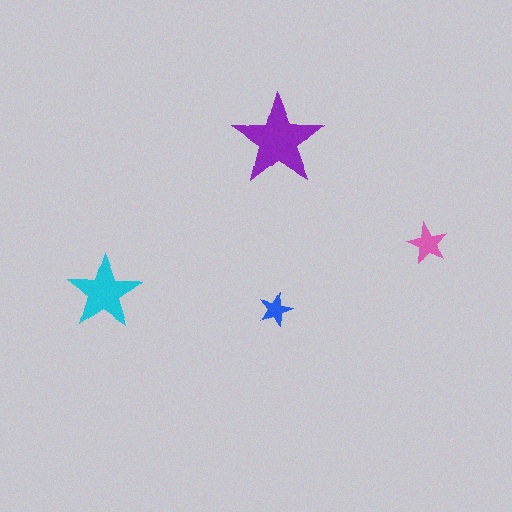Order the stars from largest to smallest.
the purple one, the cyan one, the pink one, the blue one.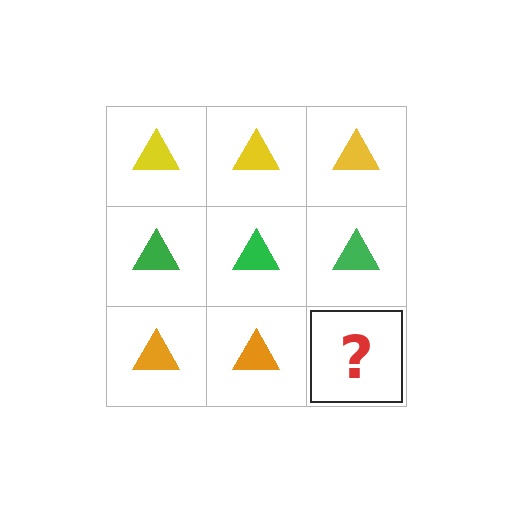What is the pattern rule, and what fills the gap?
The rule is that each row has a consistent color. The gap should be filled with an orange triangle.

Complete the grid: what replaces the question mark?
The question mark should be replaced with an orange triangle.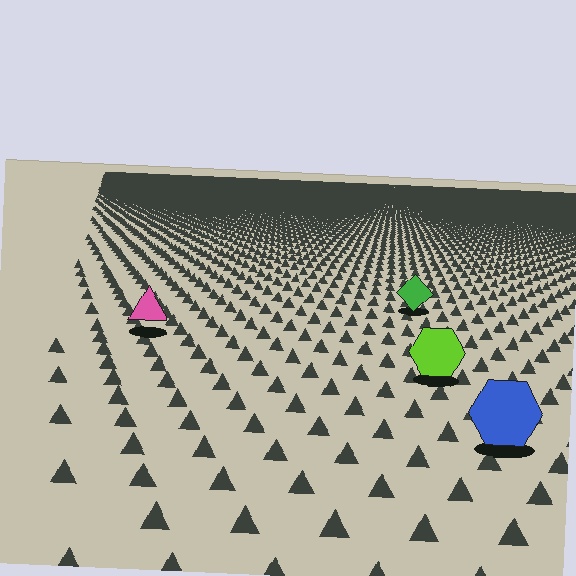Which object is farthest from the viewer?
The green diamond is farthest from the viewer. It appears smaller and the ground texture around it is denser.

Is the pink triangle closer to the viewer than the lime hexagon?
No. The lime hexagon is closer — you can tell from the texture gradient: the ground texture is coarser near it.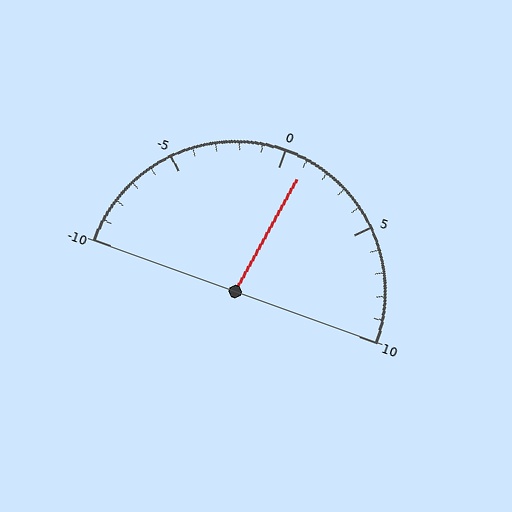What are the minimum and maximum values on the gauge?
The gauge ranges from -10 to 10.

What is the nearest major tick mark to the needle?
The nearest major tick mark is 0.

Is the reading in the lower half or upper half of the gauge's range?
The reading is in the upper half of the range (-10 to 10).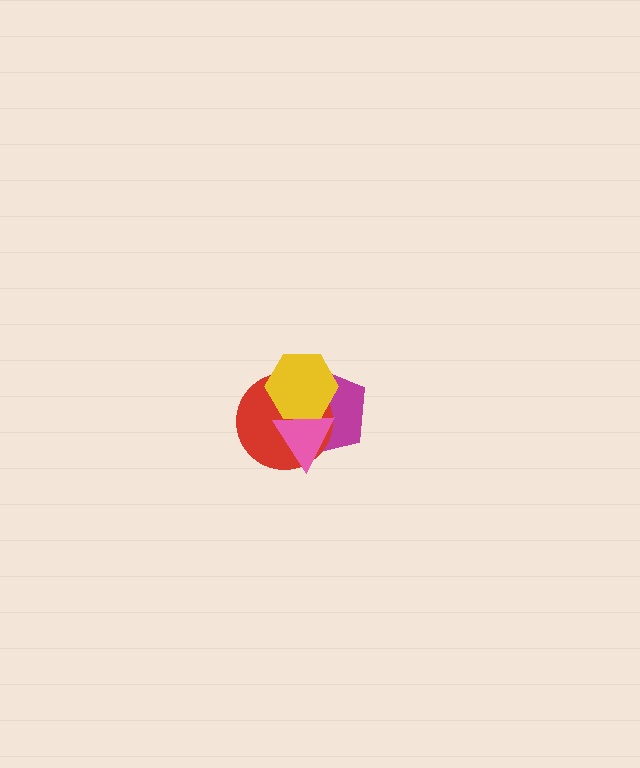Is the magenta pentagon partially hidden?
Yes, it is partially covered by another shape.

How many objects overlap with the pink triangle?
3 objects overlap with the pink triangle.